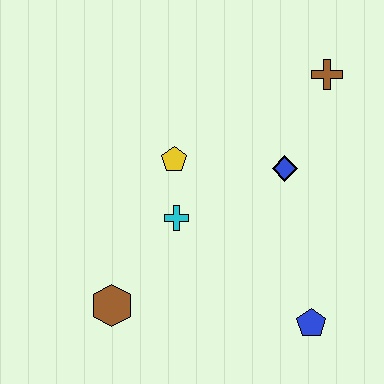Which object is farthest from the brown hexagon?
The brown cross is farthest from the brown hexagon.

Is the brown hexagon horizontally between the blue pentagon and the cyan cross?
No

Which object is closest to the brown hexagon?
The cyan cross is closest to the brown hexagon.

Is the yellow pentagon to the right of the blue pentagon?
No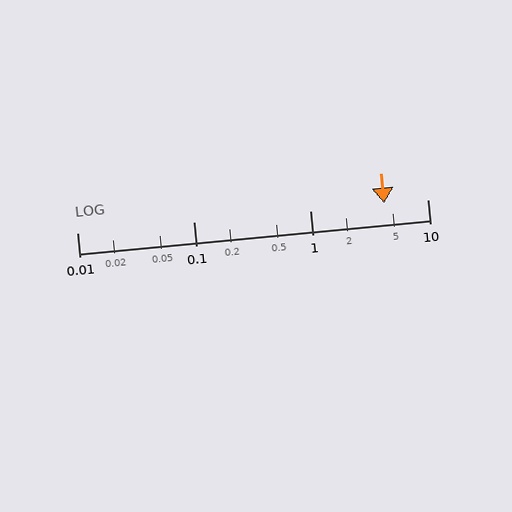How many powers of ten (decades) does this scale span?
The scale spans 3 decades, from 0.01 to 10.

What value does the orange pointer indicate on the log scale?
The pointer indicates approximately 4.3.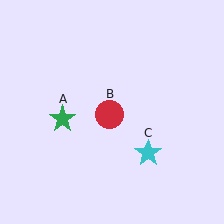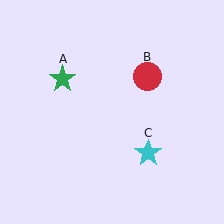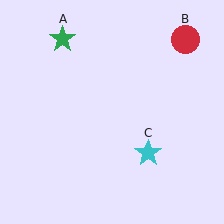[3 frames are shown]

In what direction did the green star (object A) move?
The green star (object A) moved up.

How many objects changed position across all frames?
2 objects changed position: green star (object A), red circle (object B).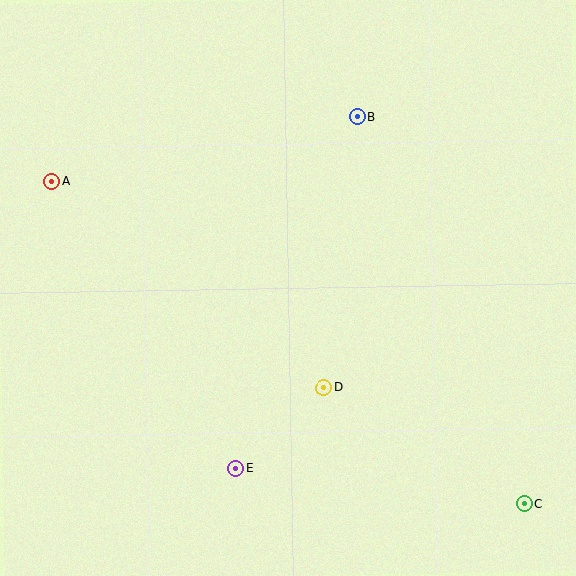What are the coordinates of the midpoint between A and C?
The midpoint between A and C is at (288, 343).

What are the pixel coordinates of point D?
Point D is at (323, 388).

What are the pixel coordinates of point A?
Point A is at (52, 181).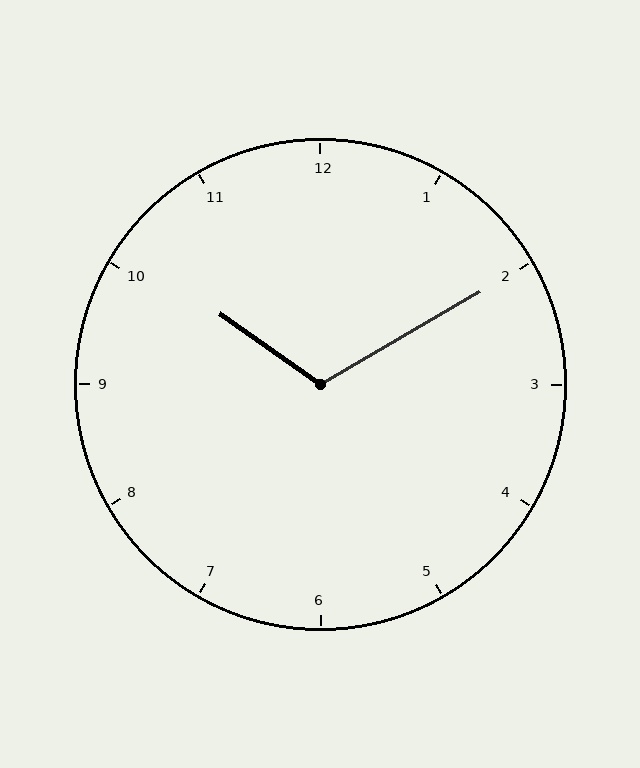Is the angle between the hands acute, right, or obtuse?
It is obtuse.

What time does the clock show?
10:10.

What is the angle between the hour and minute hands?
Approximately 115 degrees.